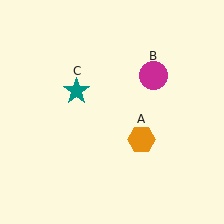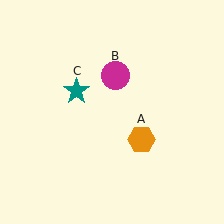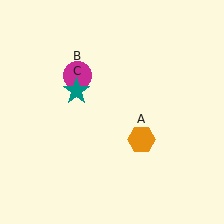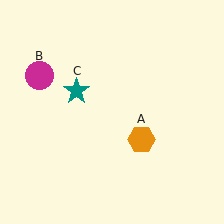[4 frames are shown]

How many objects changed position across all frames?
1 object changed position: magenta circle (object B).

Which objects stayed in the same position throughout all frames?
Orange hexagon (object A) and teal star (object C) remained stationary.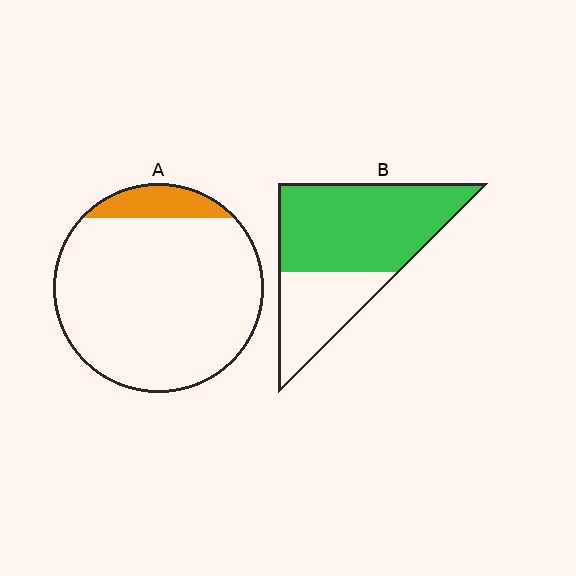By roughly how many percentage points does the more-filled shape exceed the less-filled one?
By roughly 55 percentage points (B over A).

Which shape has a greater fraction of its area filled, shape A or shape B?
Shape B.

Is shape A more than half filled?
No.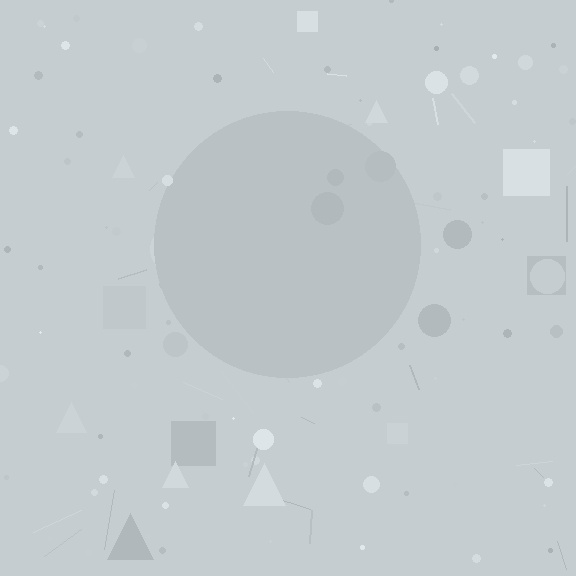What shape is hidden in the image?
A circle is hidden in the image.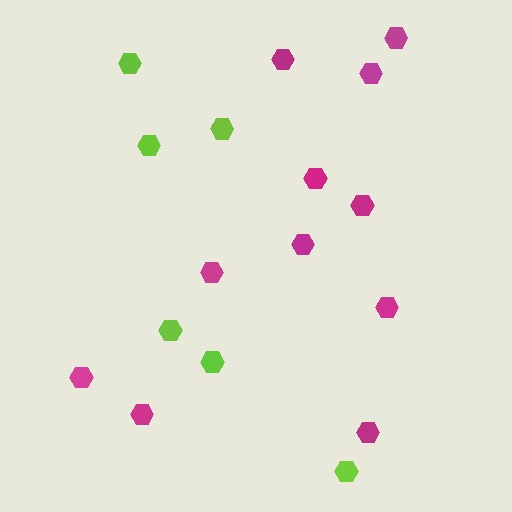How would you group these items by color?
There are 2 groups: one group of lime hexagons (6) and one group of magenta hexagons (11).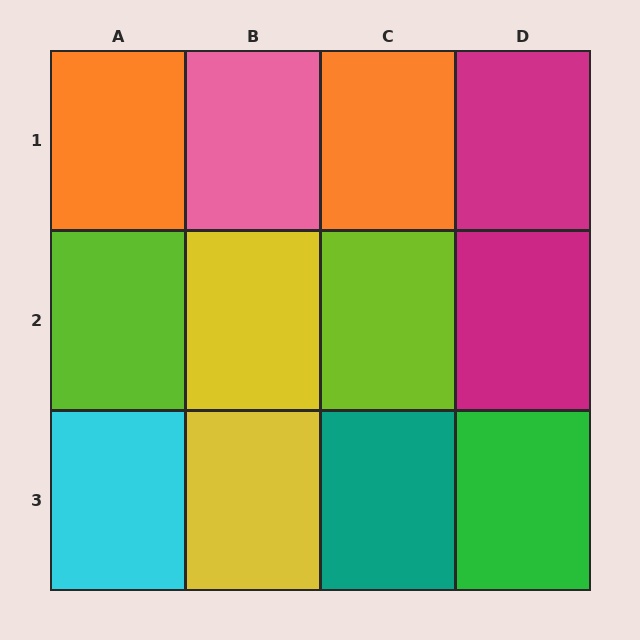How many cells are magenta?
2 cells are magenta.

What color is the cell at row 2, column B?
Yellow.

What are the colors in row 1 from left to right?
Orange, pink, orange, magenta.